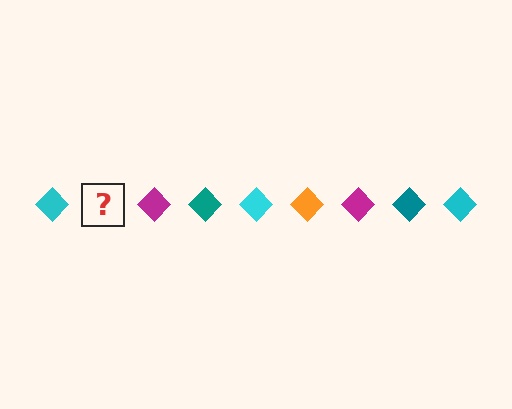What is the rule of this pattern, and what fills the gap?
The rule is that the pattern cycles through cyan, orange, magenta, teal diamonds. The gap should be filled with an orange diamond.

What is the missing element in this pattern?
The missing element is an orange diamond.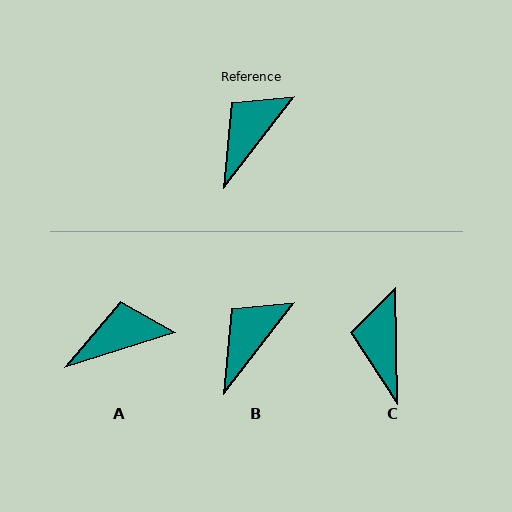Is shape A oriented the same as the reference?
No, it is off by about 35 degrees.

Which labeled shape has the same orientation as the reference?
B.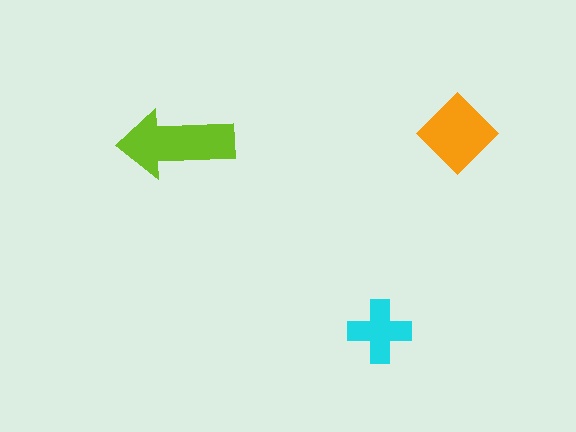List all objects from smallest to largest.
The cyan cross, the orange diamond, the lime arrow.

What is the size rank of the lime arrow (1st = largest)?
1st.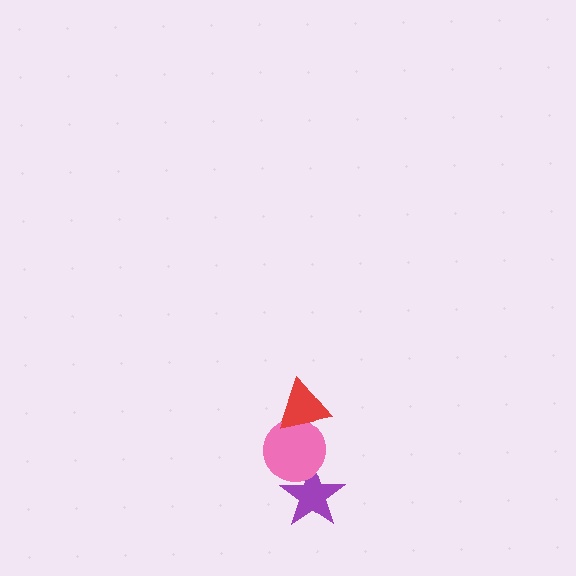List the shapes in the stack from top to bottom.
From top to bottom: the red triangle, the pink circle, the purple star.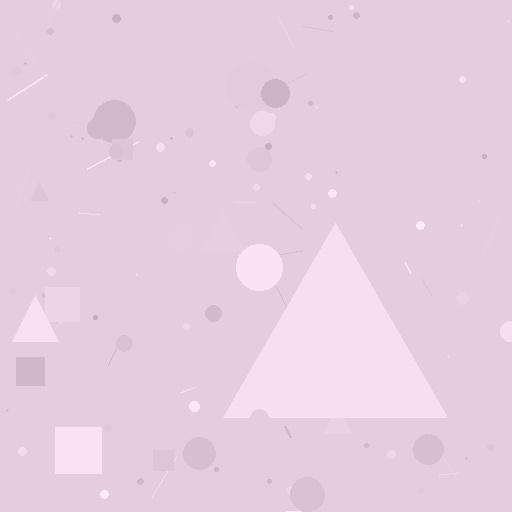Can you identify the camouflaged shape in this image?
The camouflaged shape is a triangle.